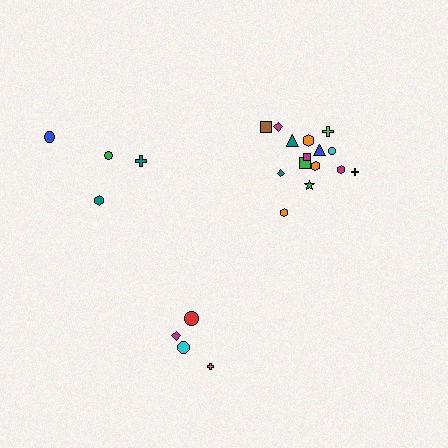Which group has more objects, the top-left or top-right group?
The top-right group.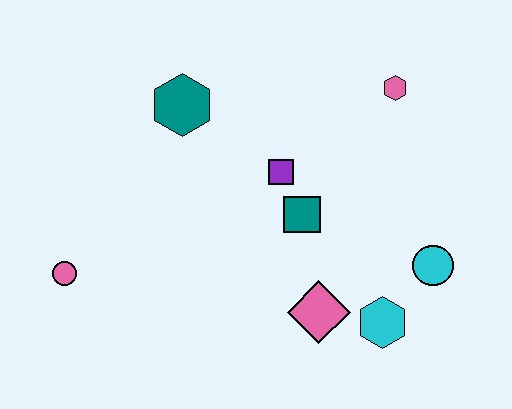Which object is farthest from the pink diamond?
The pink circle is farthest from the pink diamond.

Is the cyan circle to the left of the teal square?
No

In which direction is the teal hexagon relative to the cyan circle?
The teal hexagon is to the left of the cyan circle.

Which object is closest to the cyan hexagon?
The pink diamond is closest to the cyan hexagon.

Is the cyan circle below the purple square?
Yes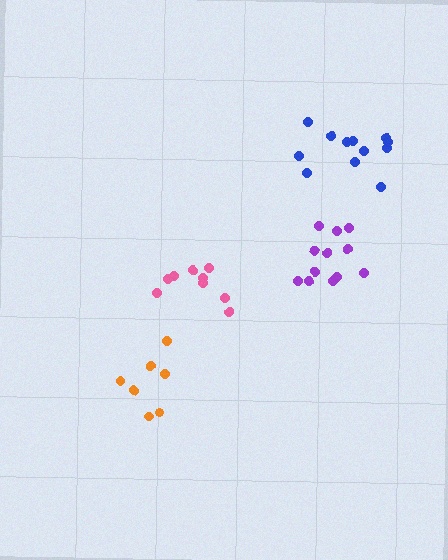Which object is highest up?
The blue cluster is topmost.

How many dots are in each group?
Group 1: 9 dots, Group 2: 12 dots, Group 3: 7 dots, Group 4: 12 dots (40 total).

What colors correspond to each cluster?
The clusters are colored: pink, purple, orange, blue.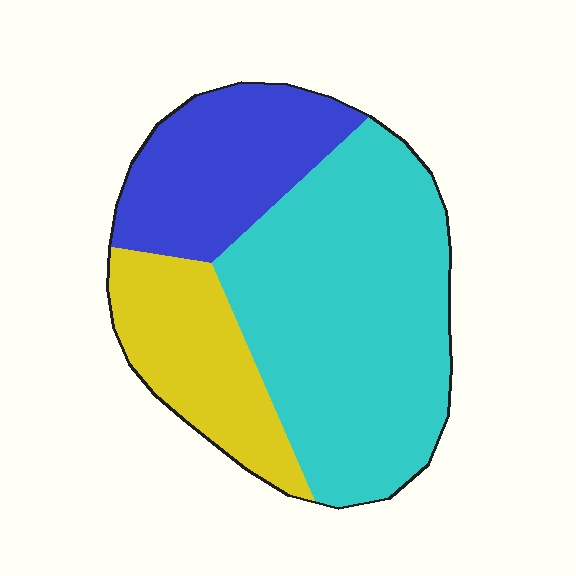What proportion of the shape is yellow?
Yellow covers around 20% of the shape.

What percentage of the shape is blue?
Blue covers around 25% of the shape.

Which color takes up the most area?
Cyan, at roughly 55%.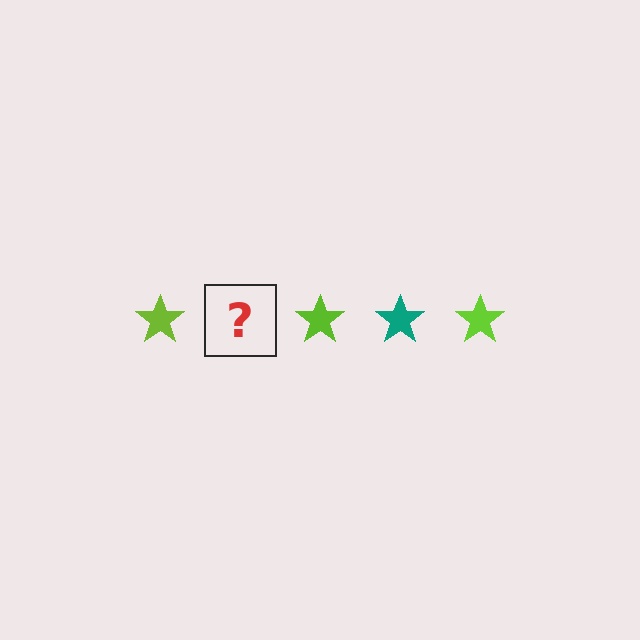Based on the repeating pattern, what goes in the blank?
The blank should be a teal star.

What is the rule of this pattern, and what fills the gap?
The rule is that the pattern cycles through lime, teal stars. The gap should be filled with a teal star.